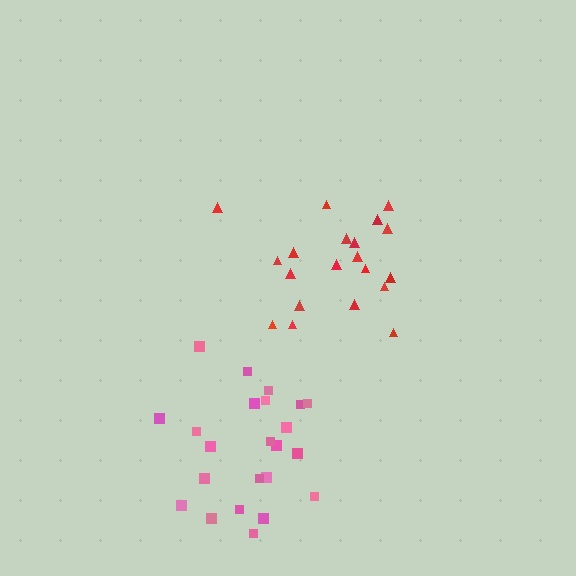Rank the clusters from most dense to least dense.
red, pink.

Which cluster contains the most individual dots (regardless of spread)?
Pink (23).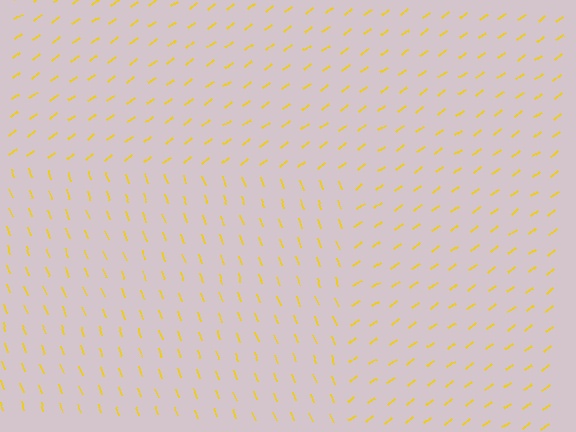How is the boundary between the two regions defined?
The boundary is defined purely by a change in line orientation (approximately 73 degrees difference). All lines are the same color and thickness.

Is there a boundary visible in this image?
Yes, there is a texture boundary formed by a change in line orientation.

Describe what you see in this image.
The image is filled with small yellow line segments. A rectangle region in the image has lines oriented differently from the surrounding lines, creating a visible texture boundary.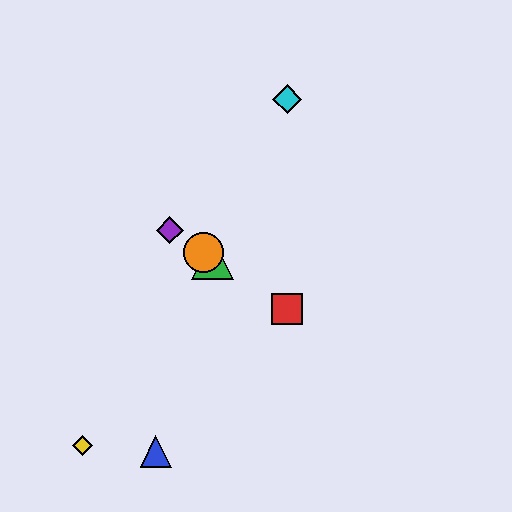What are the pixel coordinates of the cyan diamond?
The cyan diamond is at (287, 99).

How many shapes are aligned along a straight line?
4 shapes (the red square, the green triangle, the purple diamond, the orange circle) are aligned along a straight line.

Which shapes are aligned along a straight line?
The red square, the green triangle, the purple diamond, the orange circle are aligned along a straight line.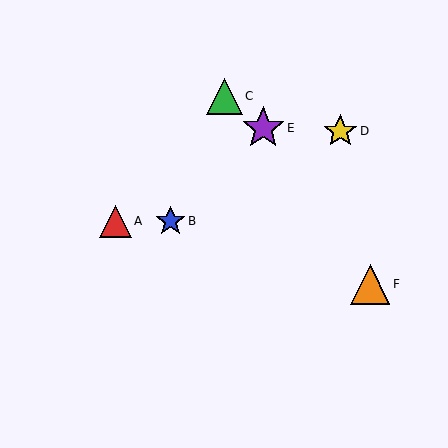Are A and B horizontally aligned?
Yes, both are at y≈221.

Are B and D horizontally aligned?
No, B is at y≈221 and D is at y≈131.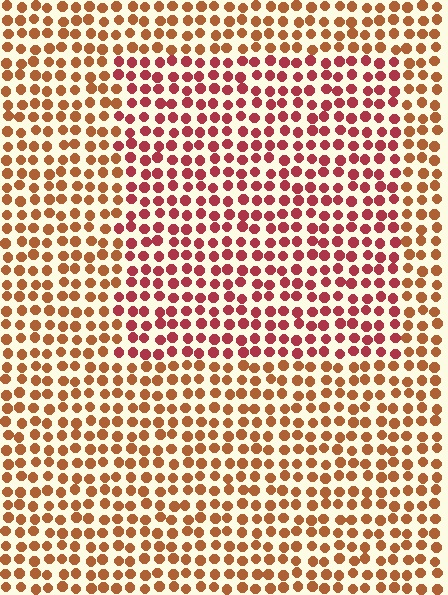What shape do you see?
I see a rectangle.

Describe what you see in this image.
The image is filled with small brown elements in a uniform arrangement. A rectangle-shaped region is visible where the elements are tinted to a slightly different hue, forming a subtle color boundary.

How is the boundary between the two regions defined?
The boundary is defined purely by a slight shift in hue (about 32 degrees). Spacing, size, and orientation are identical on both sides.